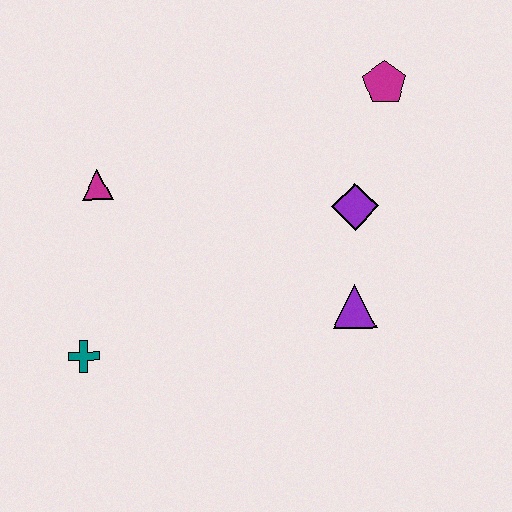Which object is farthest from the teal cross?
The magenta pentagon is farthest from the teal cross.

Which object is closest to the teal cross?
The magenta triangle is closest to the teal cross.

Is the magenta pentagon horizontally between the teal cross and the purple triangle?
No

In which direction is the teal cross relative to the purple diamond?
The teal cross is to the left of the purple diamond.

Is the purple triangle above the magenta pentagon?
No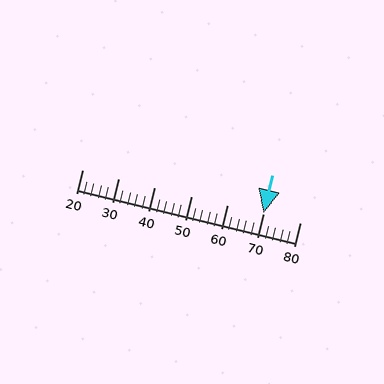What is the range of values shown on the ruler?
The ruler shows values from 20 to 80.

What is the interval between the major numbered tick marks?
The major tick marks are spaced 10 units apart.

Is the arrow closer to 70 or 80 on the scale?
The arrow is closer to 70.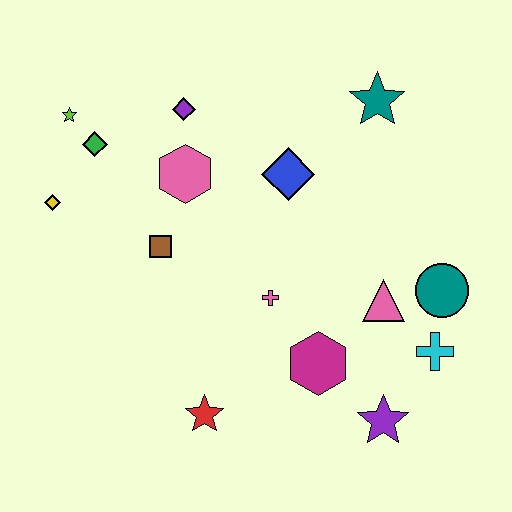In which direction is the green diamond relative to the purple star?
The green diamond is to the left of the purple star.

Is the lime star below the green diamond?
No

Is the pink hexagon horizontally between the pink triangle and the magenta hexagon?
No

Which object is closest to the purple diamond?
The pink hexagon is closest to the purple diamond.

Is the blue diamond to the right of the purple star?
No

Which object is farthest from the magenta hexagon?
The lime star is farthest from the magenta hexagon.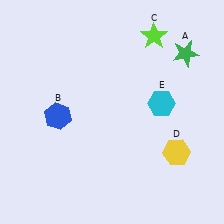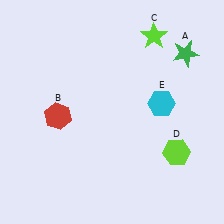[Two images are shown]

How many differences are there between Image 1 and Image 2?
There are 2 differences between the two images.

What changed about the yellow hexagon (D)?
In Image 1, D is yellow. In Image 2, it changed to lime.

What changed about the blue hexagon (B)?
In Image 1, B is blue. In Image 2, it changed to red.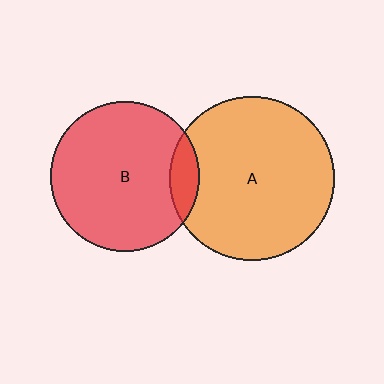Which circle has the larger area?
Circle A (orange).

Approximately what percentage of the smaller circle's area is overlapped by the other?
Approximately 10%.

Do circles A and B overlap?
Yes.